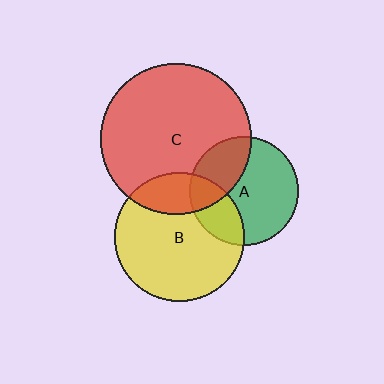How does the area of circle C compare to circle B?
Approximately 1.4 times.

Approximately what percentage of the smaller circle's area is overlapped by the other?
Approximately 20%.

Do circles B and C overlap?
Yes.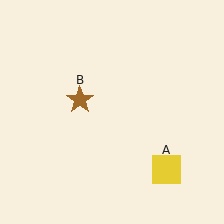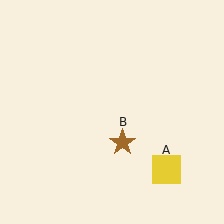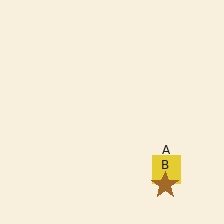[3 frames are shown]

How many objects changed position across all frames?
1 object changed position: brown star (object B).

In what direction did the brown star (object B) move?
The brown star (object B) moved down and to the right.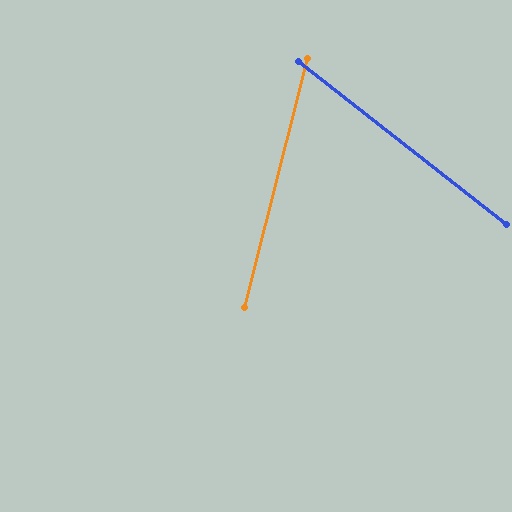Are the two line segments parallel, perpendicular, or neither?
Neither parallel nor perpendicular — they differ by about 66°.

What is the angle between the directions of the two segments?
Approximately 66 degrees.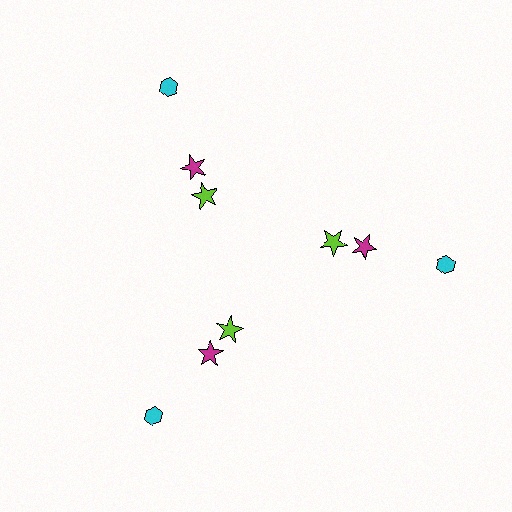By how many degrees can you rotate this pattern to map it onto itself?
The pattern maps onto itself every 120 degrees of rotation.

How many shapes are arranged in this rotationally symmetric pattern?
There are 9 shapes, arranged in 3 groups of 3.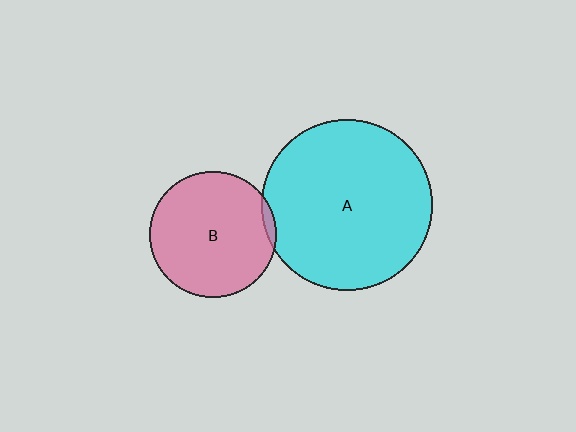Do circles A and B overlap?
Yes.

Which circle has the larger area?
Circle A (cyan).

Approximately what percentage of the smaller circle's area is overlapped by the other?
Approximately 5%.